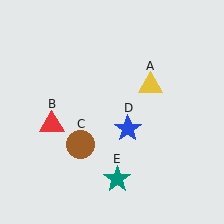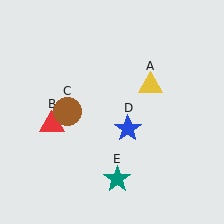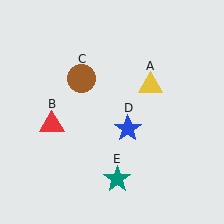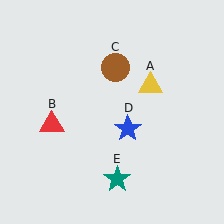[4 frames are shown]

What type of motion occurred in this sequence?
The brown circle (object C) rotated clockwise around the center of the scene.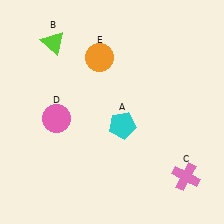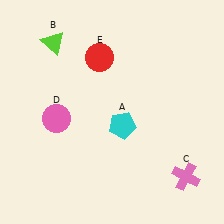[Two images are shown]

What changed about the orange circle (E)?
In Image 1, E is orange. In Image 2, it changed to red.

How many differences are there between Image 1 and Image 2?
There is 1 difference between the two images.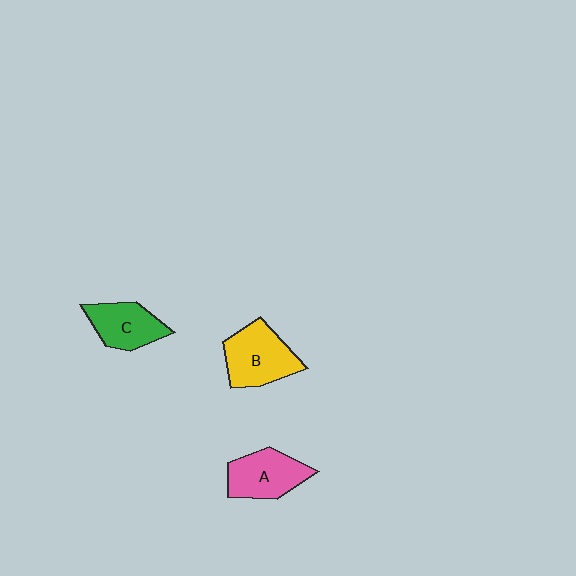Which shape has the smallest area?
Shape C (green).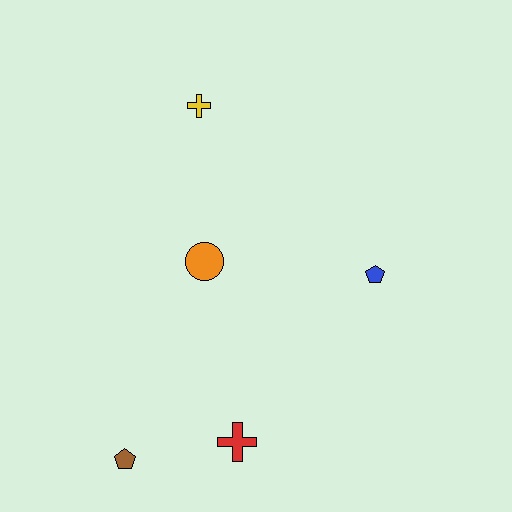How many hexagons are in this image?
There are no hexagons.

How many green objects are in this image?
There are no green objects.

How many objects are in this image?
There are 5 objects.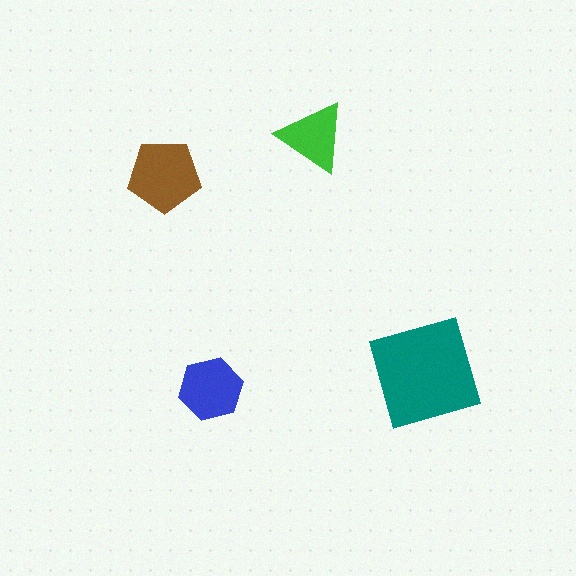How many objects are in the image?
There are 4 objects in the image.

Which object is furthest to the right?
The teal square is rightmost.